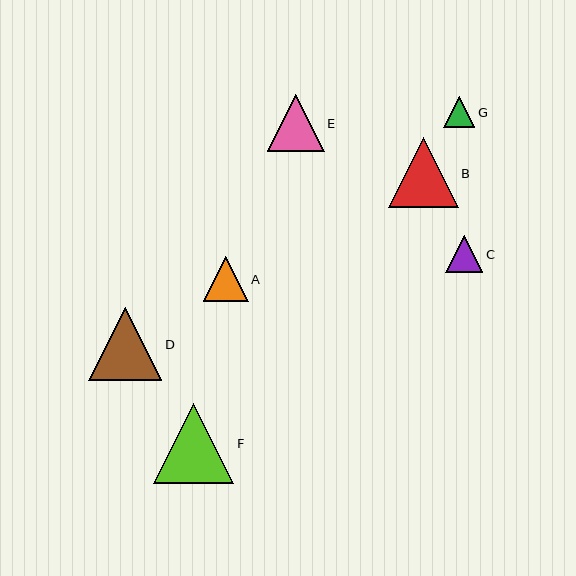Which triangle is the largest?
Triangle F is the largest with a size of approximately 80 pixels.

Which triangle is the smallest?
Triangle G is the smallest with a size of approximately 31 pixels.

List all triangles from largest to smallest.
From largest to smallest: F, D, B, E, A, C, G.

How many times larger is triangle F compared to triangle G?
Triangle F is approximately 2.6 times the size of triangle G.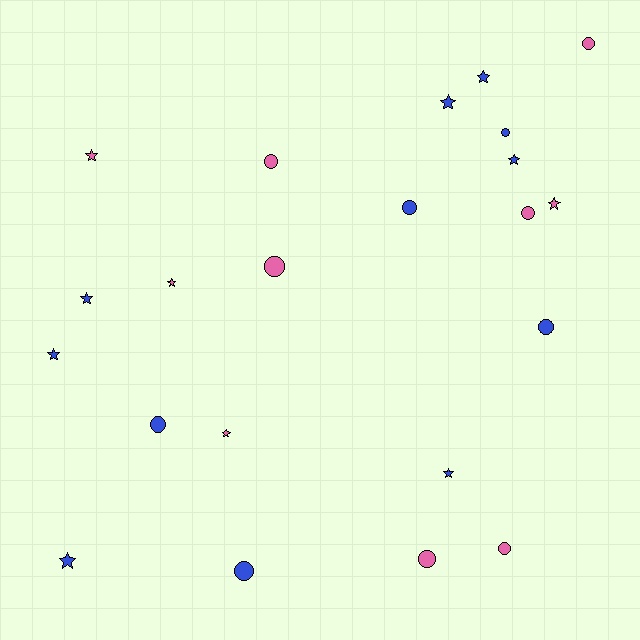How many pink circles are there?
There are 6 pink circles.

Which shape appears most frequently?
Star, with 11 objects.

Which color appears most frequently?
Blue, with 12 objects.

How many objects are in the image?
There are 22 objects.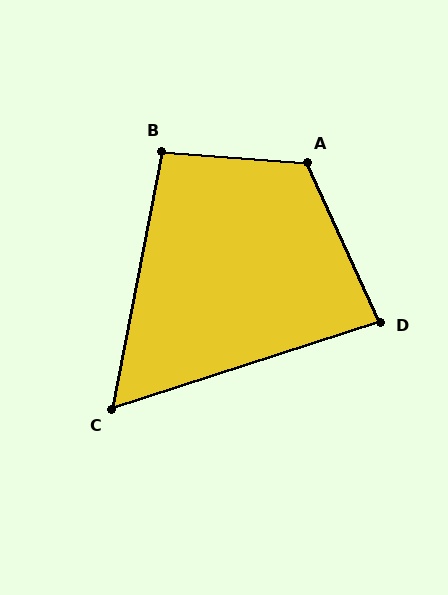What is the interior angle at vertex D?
Approximately 84 degrees (acute).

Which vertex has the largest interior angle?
A, at approximately 119 degrees.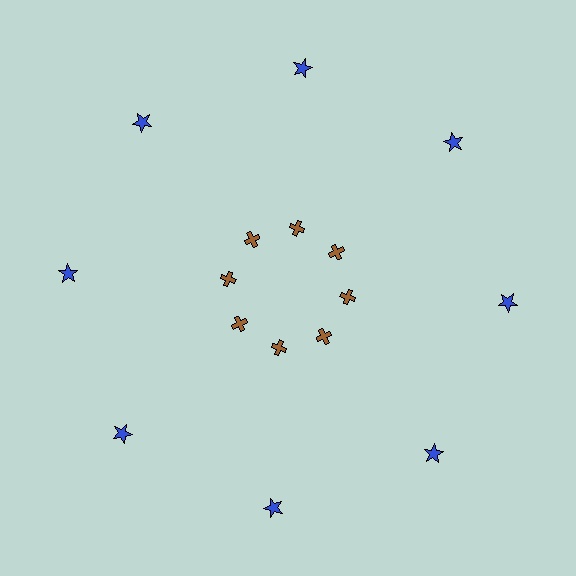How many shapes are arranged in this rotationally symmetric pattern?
There are 16 shapes, arranged in 8 groups of 2.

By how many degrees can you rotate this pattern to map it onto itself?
The pattern maps onto itself every 45 degrees of rotation.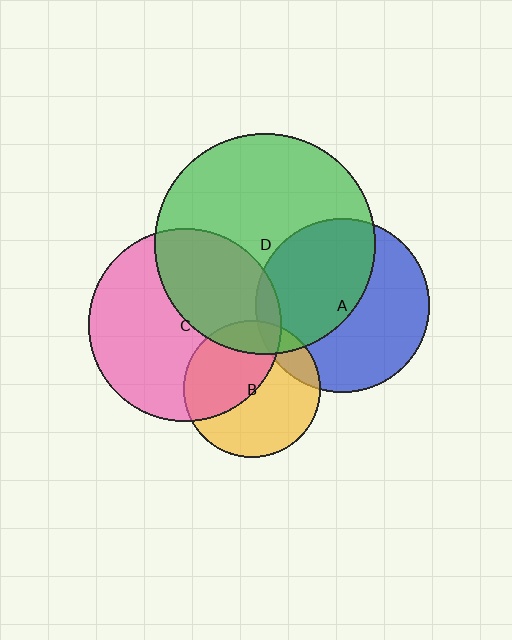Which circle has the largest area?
Circle D (green).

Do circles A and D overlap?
Yes.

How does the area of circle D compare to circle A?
Approximately 1.6 times.